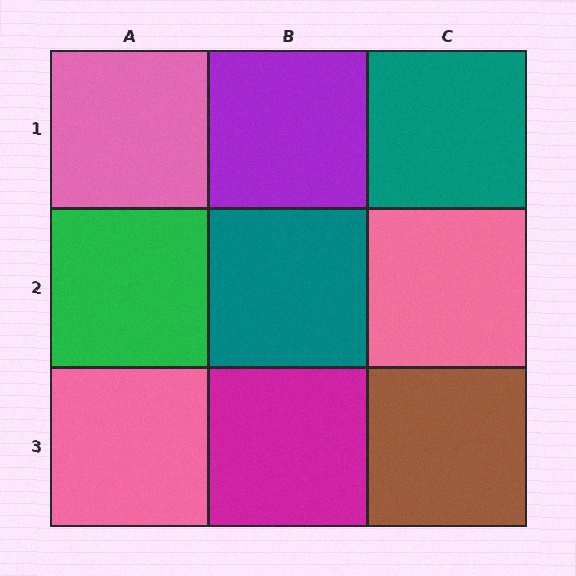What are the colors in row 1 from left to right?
Pink, purple, teal.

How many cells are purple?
1 cell is purple.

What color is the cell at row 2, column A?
Green.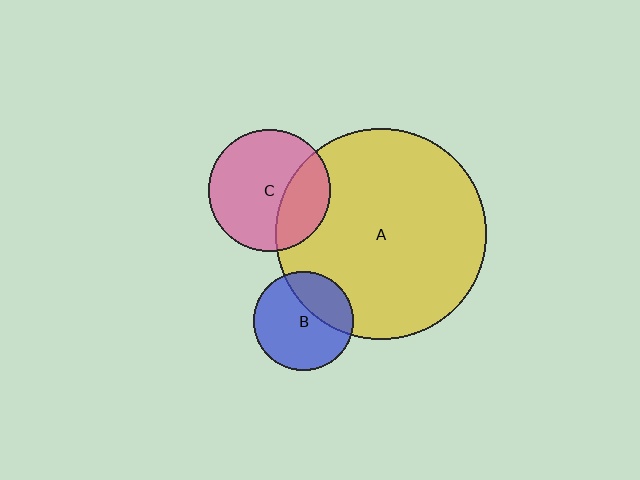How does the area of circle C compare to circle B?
Approximately 1.5 times.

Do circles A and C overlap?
Yes.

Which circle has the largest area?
Circle A (yellow).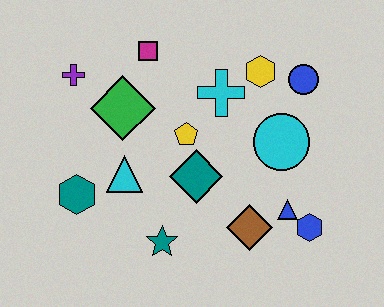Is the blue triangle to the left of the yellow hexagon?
No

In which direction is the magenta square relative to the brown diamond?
The magenta square is above the brown diamond.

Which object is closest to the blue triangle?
The blue hexagon is closest to the blue triangle.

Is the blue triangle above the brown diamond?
Yes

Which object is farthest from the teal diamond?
The purple cross is farthest from the teal diamond.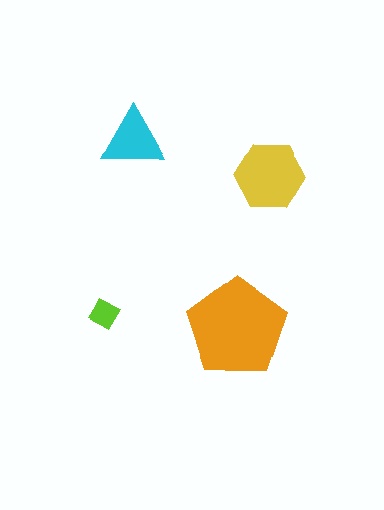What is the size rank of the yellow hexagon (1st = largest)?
2nd.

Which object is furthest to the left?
The lime diamond is leftmost.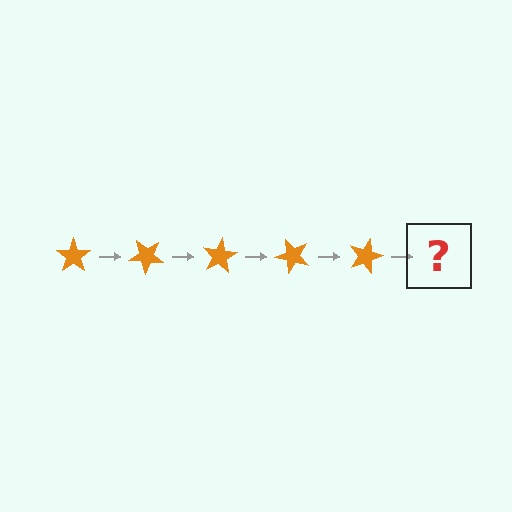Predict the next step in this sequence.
The next step is an orange star rotated 200 degrees.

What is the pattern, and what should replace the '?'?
The pattern is that the star rotates 40 degrees each step. The '?' should be an orange star rotated 200 degrees.